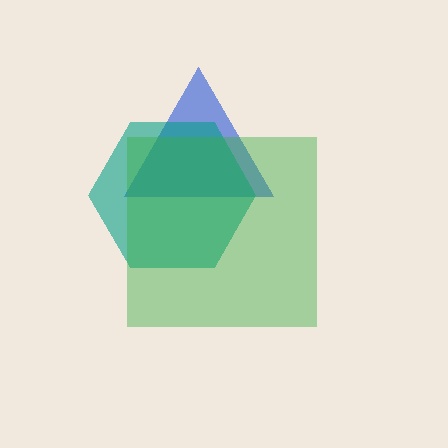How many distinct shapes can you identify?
There are 3 distinct shapes: a blue triangle, a teal hexagon, a green square.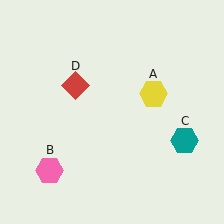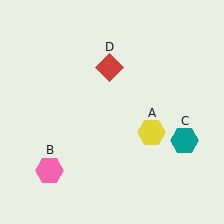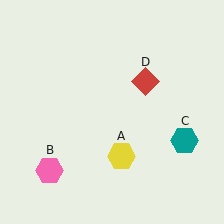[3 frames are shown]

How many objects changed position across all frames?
2 objects changed position: yellow hexagon (object A), red diamond (object D).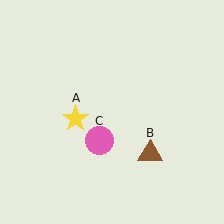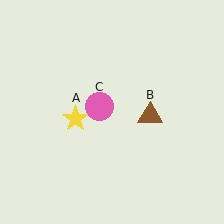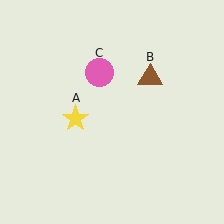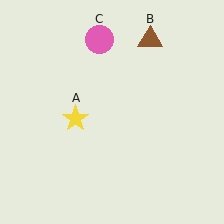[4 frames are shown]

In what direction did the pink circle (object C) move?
The pink circle (object C) moved up.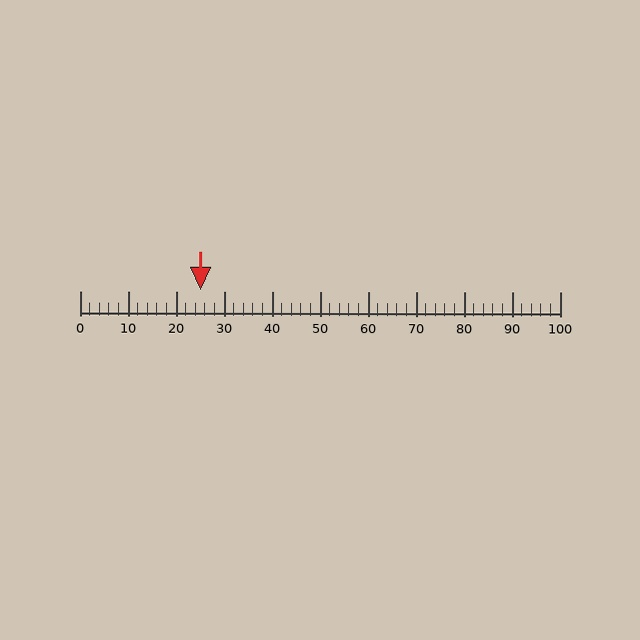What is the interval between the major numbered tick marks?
The major tick marks are spaced 10 units apart.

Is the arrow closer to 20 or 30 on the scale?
The arrow is closer to 30.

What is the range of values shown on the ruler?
The ruler shows values from 0 to 100.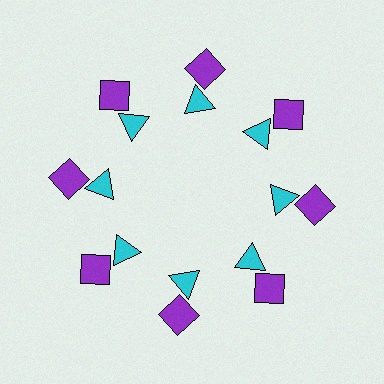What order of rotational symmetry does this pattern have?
This pattern has 8-fold rotational symmetry.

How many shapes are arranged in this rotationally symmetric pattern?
There are 16 shapes, arranged in 8 groups of 2.